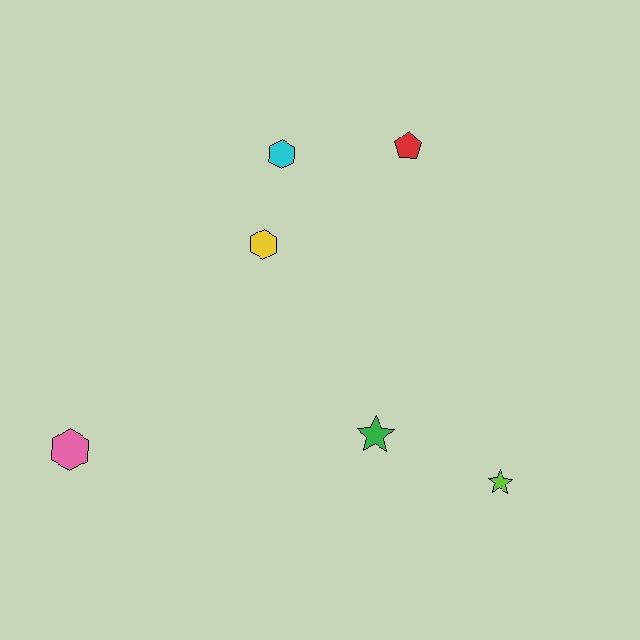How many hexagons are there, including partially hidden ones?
There are 3 hexagons.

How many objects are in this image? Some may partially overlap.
There are 6 objects.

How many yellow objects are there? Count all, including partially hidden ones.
There is 1 yellow object.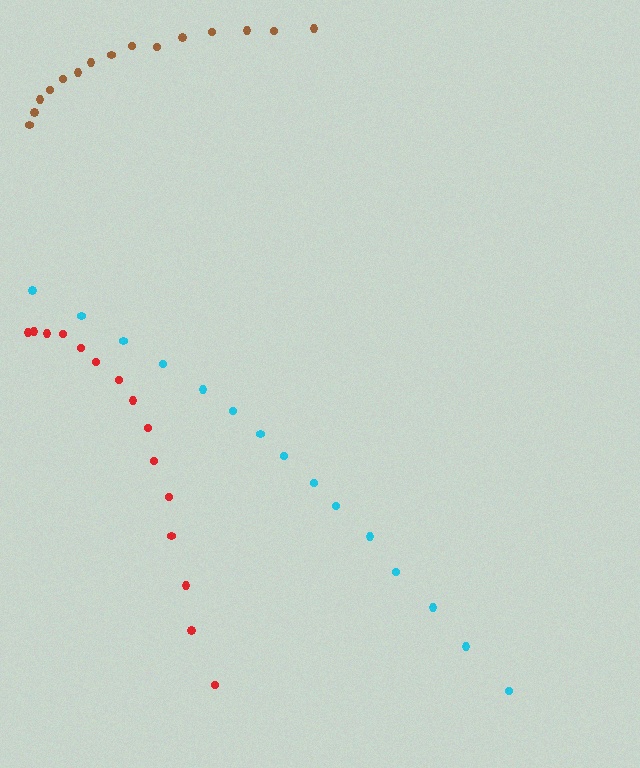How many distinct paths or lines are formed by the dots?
There are 3 distinct paths.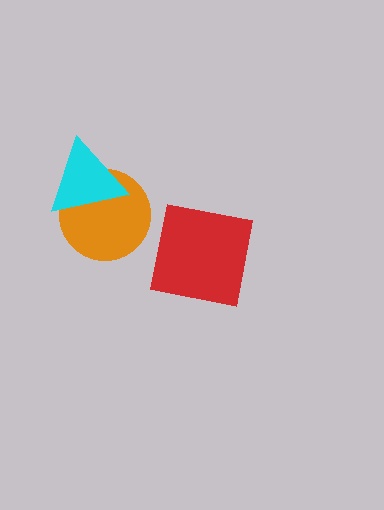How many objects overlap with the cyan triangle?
1 object overlaps with the cyan triangle.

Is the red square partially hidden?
No, no other shape covers it.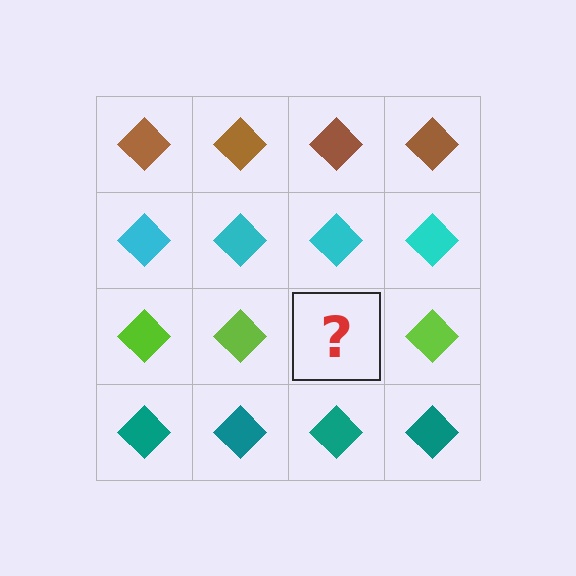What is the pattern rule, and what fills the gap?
The rule is that each row has a consistent color. The gap should be filled with a lime diamond.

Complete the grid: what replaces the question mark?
The question mark should be replaced with a lime diamond.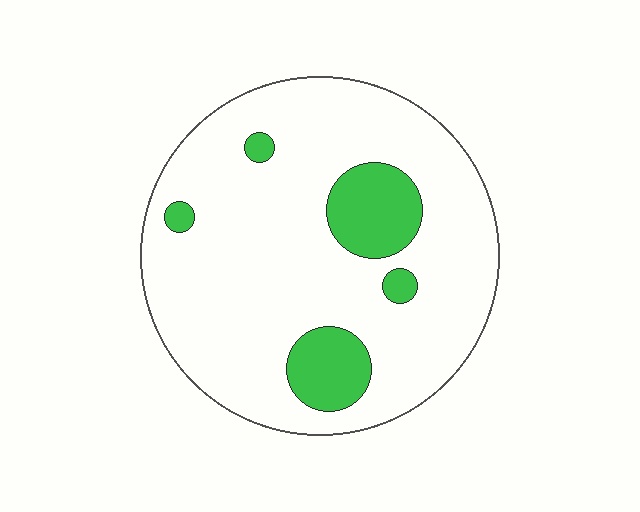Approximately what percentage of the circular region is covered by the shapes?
Approximately 15%.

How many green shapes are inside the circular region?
5.